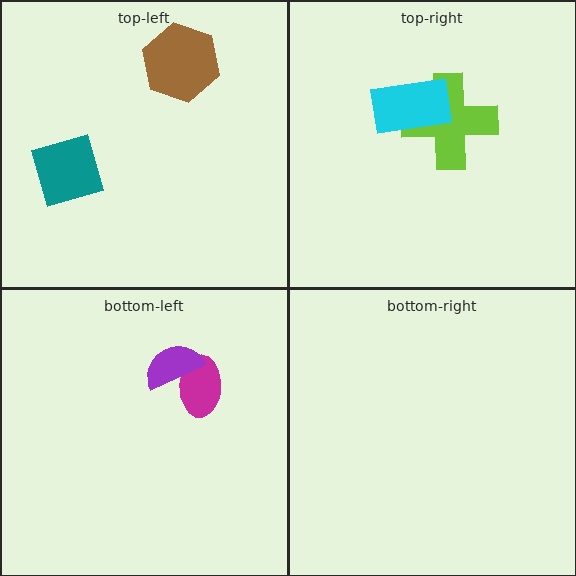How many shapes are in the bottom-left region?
2.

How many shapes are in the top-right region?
2.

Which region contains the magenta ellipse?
The bottom-left region.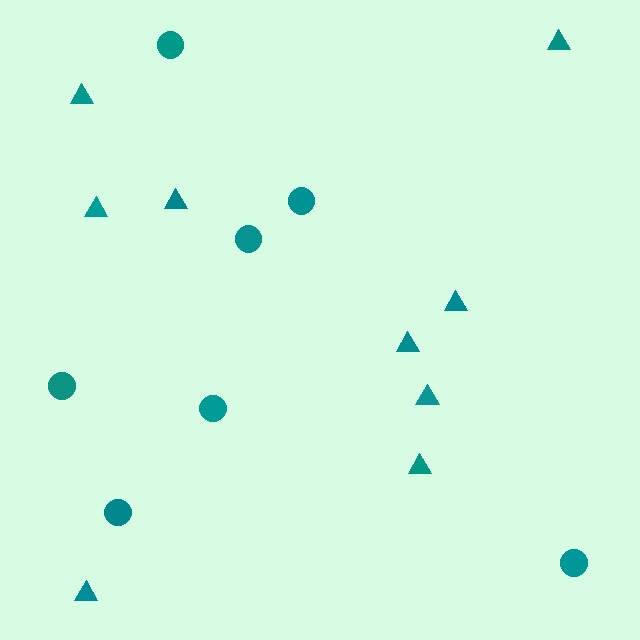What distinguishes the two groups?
There are 2 groups: one group of circles (7) and one group of triangles (9).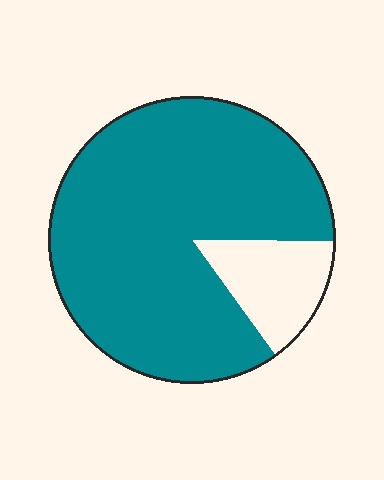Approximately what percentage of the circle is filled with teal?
Approximately 85%.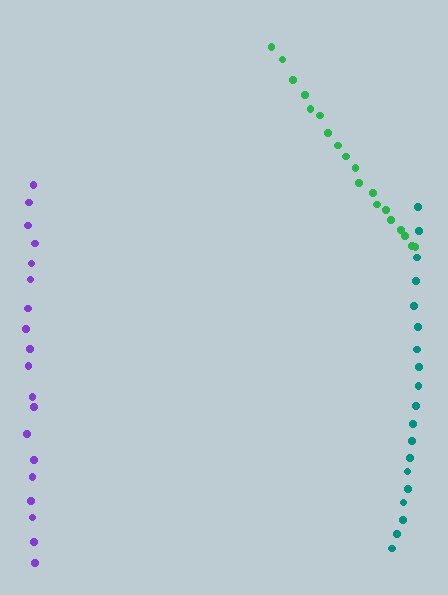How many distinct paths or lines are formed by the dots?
There are 3 distinct paths.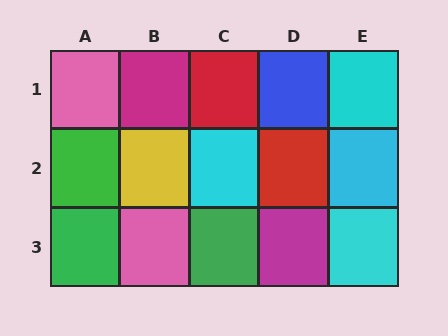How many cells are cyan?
4 cells are cyan.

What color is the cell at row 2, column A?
Green.